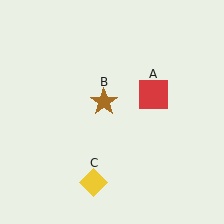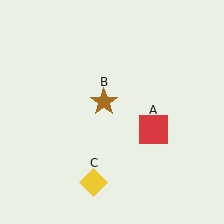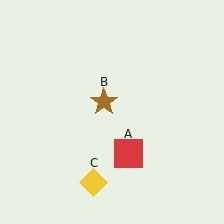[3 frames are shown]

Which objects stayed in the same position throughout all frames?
Brown star (object B) and yellow diamond (object C) remained stationary.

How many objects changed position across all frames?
1 object changed position: red square (object A).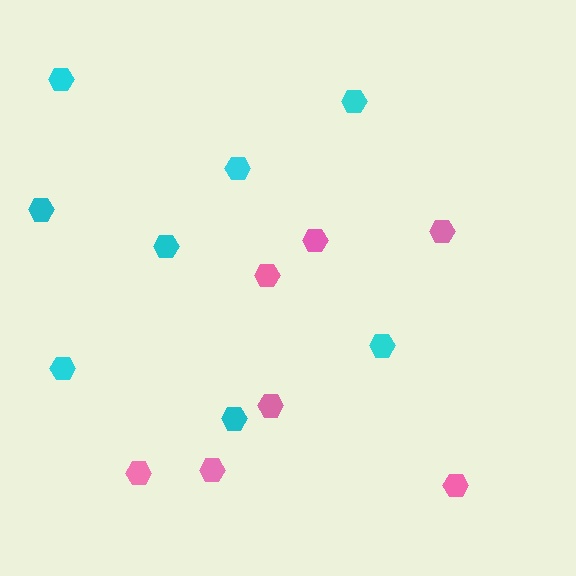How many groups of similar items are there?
There are 2 groups: one group of cyan hexagons (8) and one group of pink hexagons (7).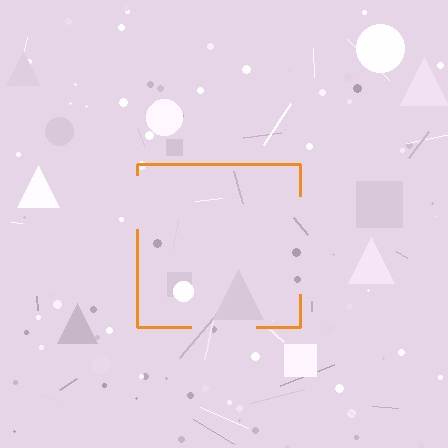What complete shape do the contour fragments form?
The contour fragments form a square.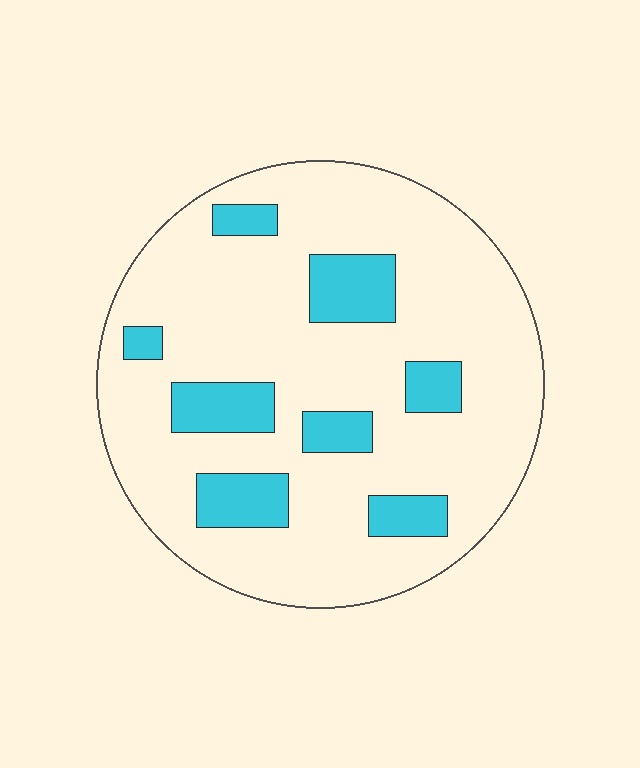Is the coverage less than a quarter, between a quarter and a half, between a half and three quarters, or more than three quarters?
Less than a quarter.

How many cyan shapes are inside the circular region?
8.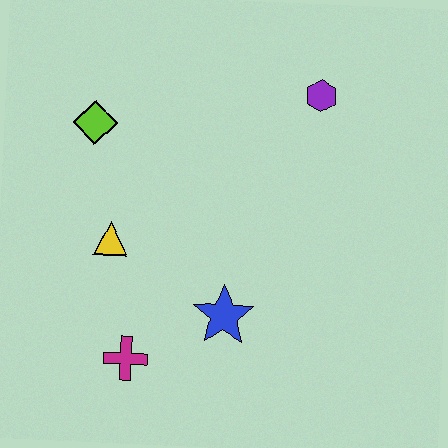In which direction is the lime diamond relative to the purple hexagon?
The lime diamond is to the left of the purple hexagon.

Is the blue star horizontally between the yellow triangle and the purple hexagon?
Yes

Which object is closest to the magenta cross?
The blue star is closest to the magenta cross.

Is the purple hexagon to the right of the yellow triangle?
Yes